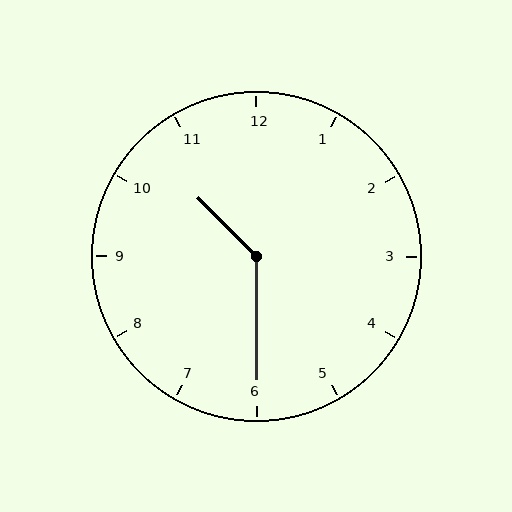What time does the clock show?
10:30.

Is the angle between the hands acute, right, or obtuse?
It is obtuse.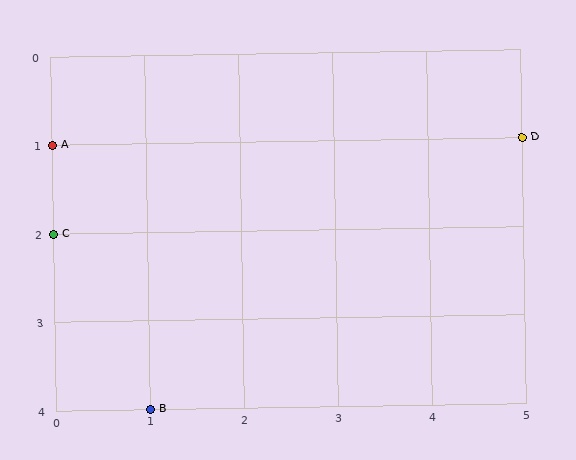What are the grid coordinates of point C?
Point C is at grid coordinates (0, 2).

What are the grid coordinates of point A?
Point A is at grid coordinates (0, 1).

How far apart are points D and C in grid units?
Points D and C are 5 columns and 1 row apart (about 5.1 grid units diagonally).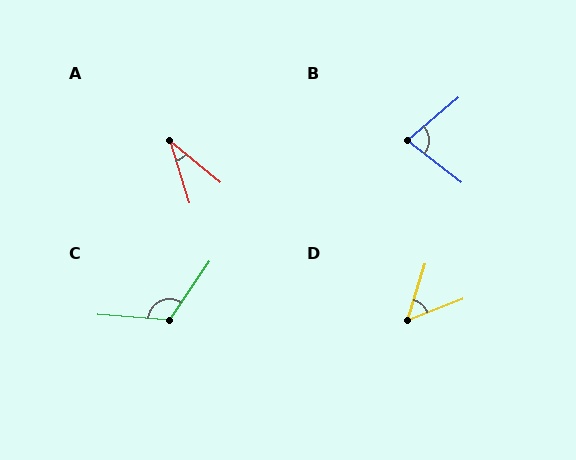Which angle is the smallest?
A, at approximately 33 degrees.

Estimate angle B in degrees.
Approximately 78 degrees.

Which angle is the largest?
C, at approximately 119 degrees.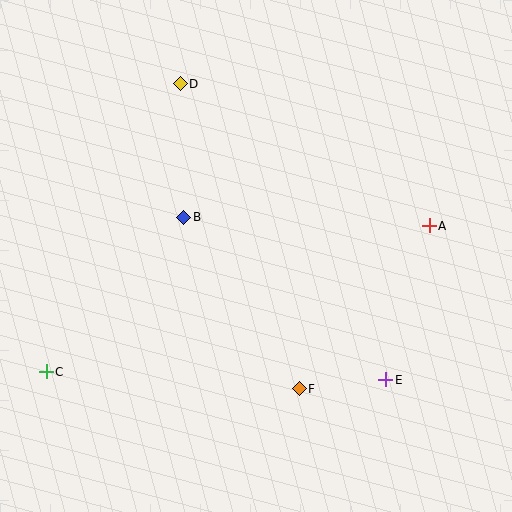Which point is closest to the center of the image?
Point B at (184, 217) is closest to the center.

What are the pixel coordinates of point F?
Point F is at (299, 389).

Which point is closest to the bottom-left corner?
Point C is closest to the bottom-left corner.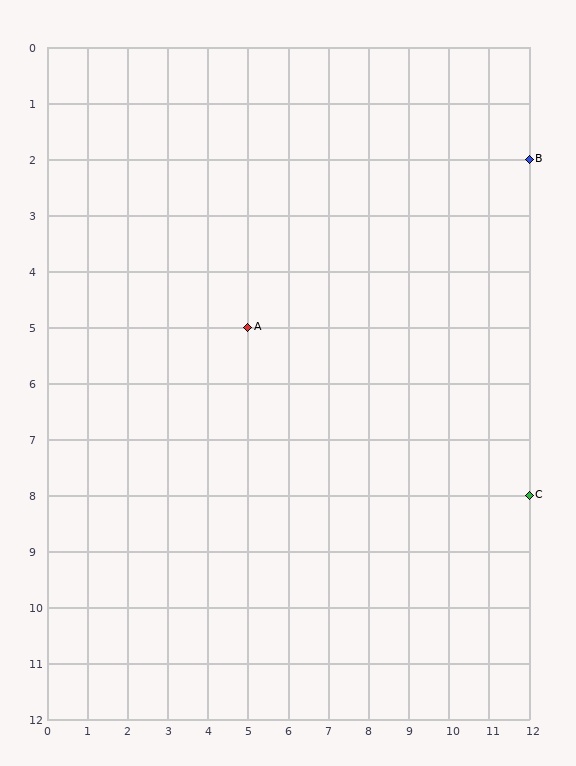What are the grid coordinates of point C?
Point C is at grid coordinates (12, 8).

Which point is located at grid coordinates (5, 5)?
Point A is at (5, 5).